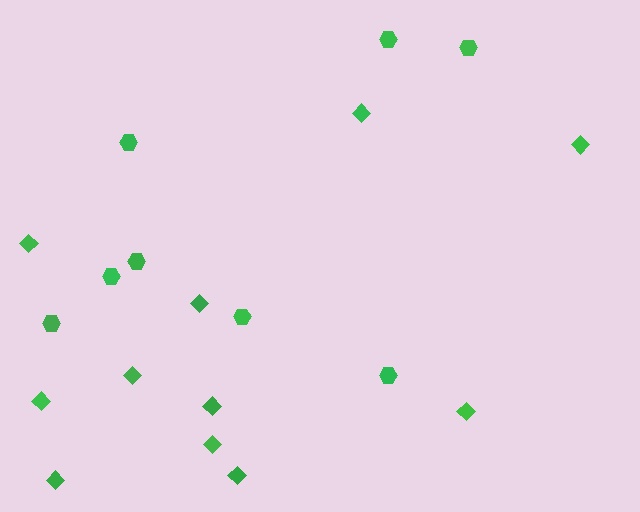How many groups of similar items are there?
There are 2 groups: one group of diamonds (11) and one group of hexagons (8).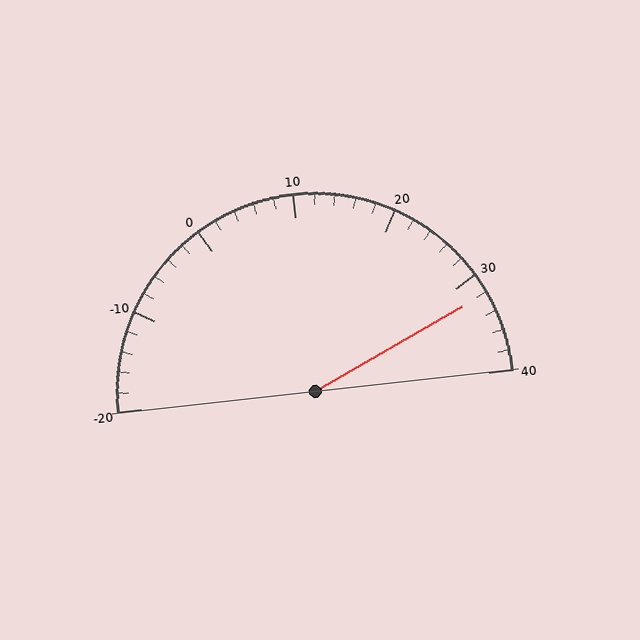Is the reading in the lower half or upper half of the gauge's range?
The reading is in the upper half of the range (-20 to 40).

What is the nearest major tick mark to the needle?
The nearest major tick mark is 30.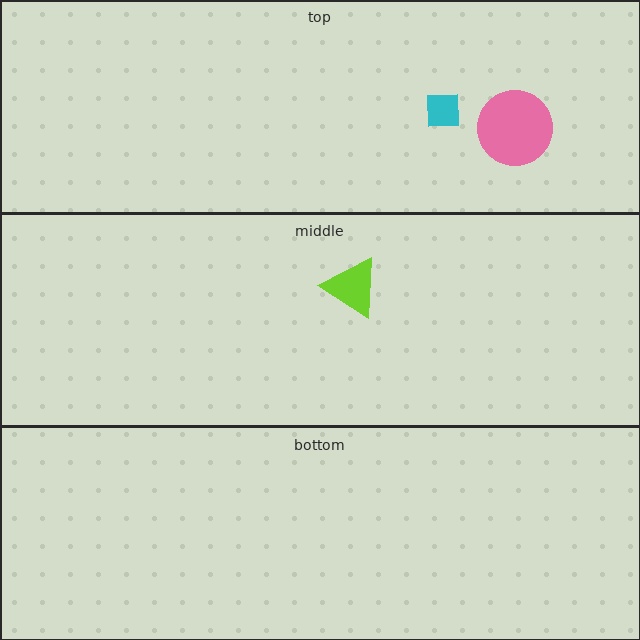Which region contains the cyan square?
The top region.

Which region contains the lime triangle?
The middle region.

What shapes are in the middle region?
The lime triangle.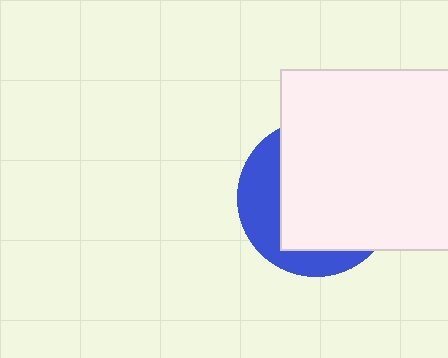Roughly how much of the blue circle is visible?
A small part of it is visible (roughly 31%).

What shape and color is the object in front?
The object in front is a white square.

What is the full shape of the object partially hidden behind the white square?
The partially hidden object is a blue circle.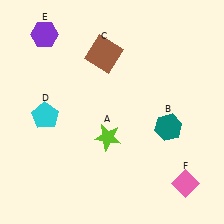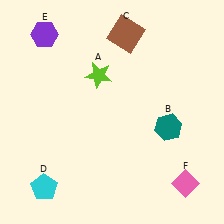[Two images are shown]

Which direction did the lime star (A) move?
The lime star (A) moved up.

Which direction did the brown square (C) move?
The brown square (C) moved right.